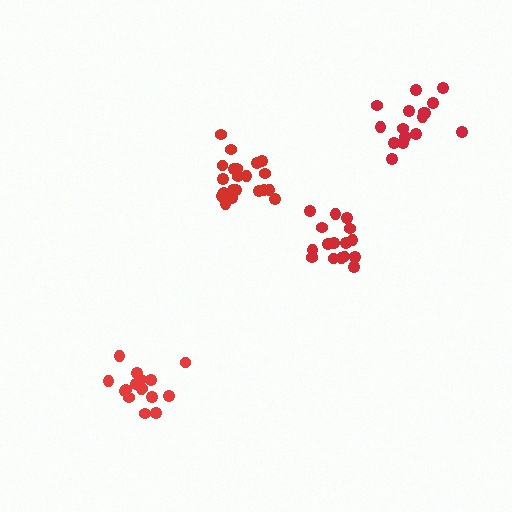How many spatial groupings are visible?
There are 4 spatial groupings.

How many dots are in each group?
Group 1: 21 dots, Group 2: 16 dots, Group 3: 16 dots, Group 4: 16 dots (69 total).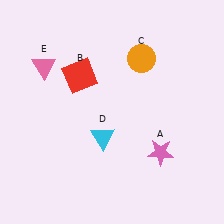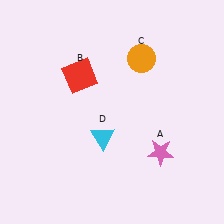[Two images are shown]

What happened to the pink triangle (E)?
The pink triangle (E) was removed in Image 2. It was in the top-left area of Image 1.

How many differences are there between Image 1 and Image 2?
There is 1 difference between the two images.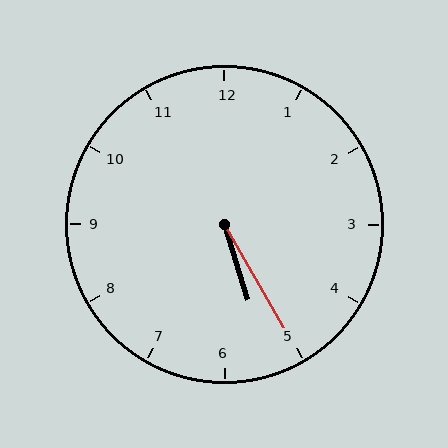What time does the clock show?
5:25.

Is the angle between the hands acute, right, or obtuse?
It is acute.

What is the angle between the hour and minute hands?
Approximately 12 degrees.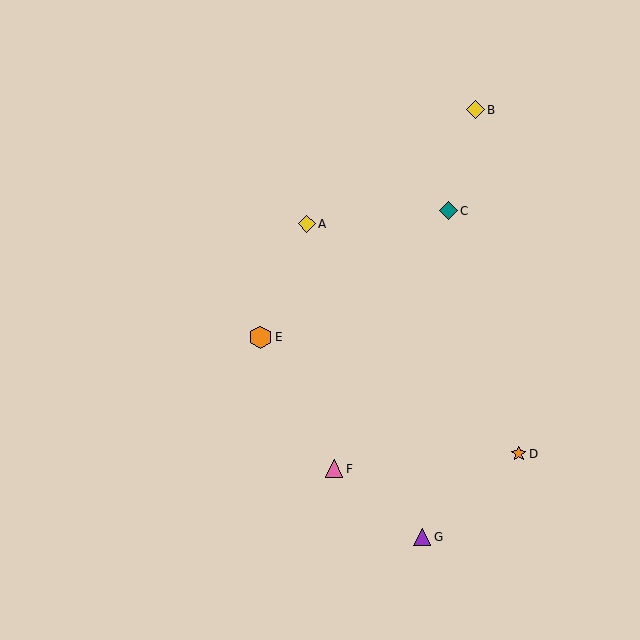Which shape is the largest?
The orange hexagon (labeled E) is the largest.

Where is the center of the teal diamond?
The center of the teal diamond is at (448, 211).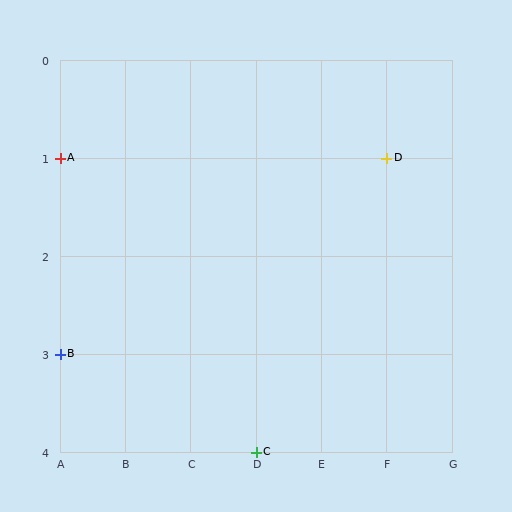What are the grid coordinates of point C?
Point C is at grid coordinates (D, 4).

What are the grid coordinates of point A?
Point A is at grid coordinates (A, 1).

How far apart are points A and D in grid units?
Points A and D are 5 columns apart.